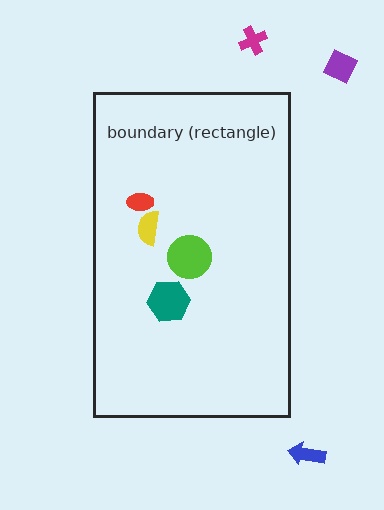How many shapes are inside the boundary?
4 inside, 3 outside.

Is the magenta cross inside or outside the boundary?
Outside.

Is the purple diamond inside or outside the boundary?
Outside.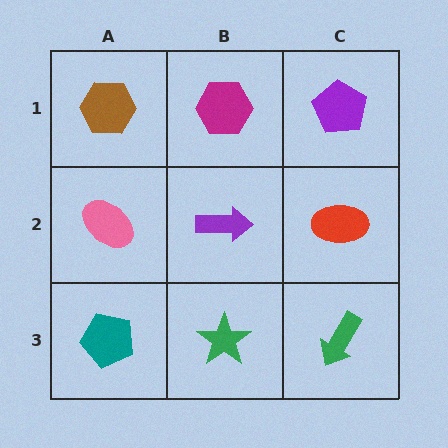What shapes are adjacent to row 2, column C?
A purple pentagon (row 1, column C), a green arrow (row 3, column C), a purple arrow (row 2, column B).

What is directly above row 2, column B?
A magenta hexagon.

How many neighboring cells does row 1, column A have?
2.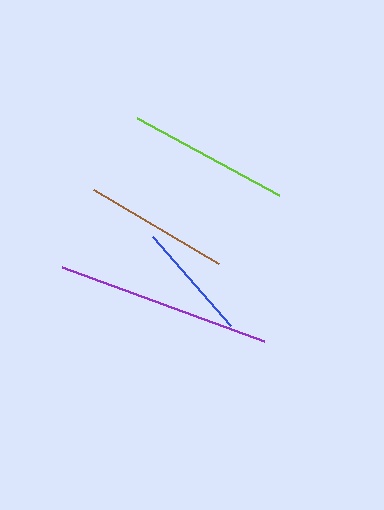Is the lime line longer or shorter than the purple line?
The purple line is longer than the lime line.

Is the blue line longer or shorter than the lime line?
The lime line is longer than the blue line.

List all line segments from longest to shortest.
From longest to shortest: purple, lime, brown, blue.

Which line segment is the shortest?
The blue line is the shortest at approximately 118 pixels.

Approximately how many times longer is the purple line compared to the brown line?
The purple line is approximately 1.5 times the length of the brown line.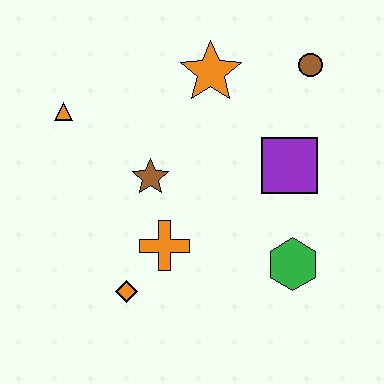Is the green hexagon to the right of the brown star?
Yes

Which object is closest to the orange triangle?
The brown star is closest to the orange triangle.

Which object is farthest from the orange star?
The orange diamond is farthest from the orange star.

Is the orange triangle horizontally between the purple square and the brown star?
No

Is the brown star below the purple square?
Yes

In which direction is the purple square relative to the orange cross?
The purple square is to the right of the orange cross.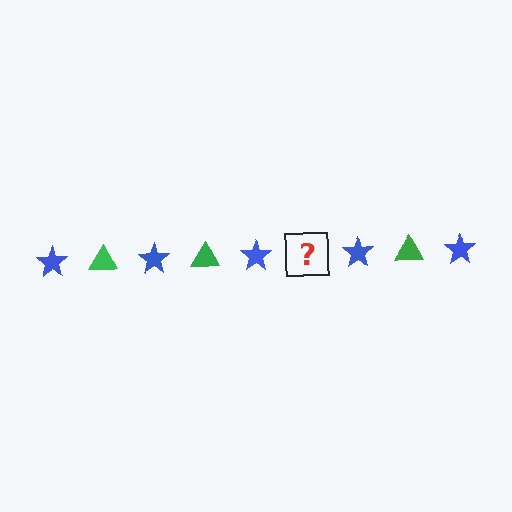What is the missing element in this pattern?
The missing element is a green triangle.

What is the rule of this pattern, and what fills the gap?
The rule is that the pattern alternates between blue star and green triangle. The gap should be filled with a green triangle.